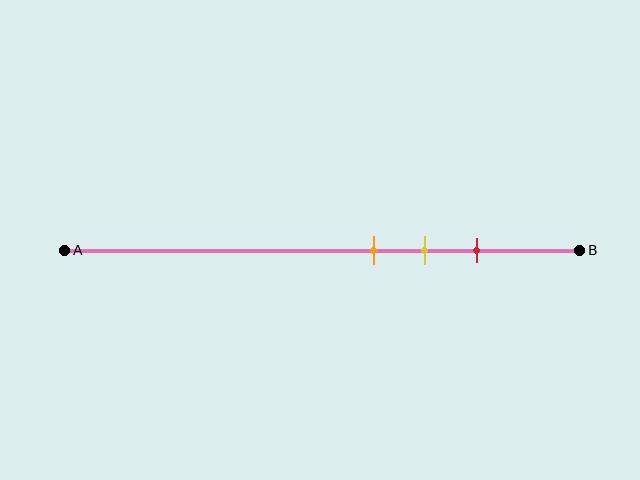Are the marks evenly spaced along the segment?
Yes, the marks are approximately evenly spaced.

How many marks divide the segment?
There are 3 marks dividing the segment.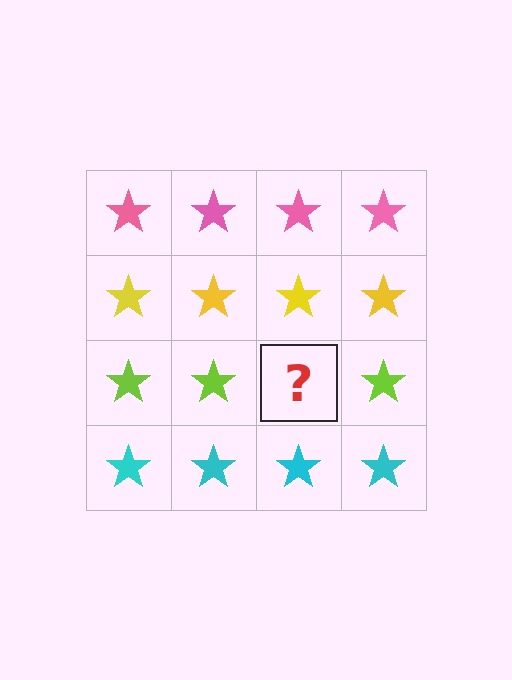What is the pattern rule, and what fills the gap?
The rule is that each row has a consistent color. The gap should be filled with a lime star.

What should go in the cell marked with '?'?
The missing cell should contain a lime star.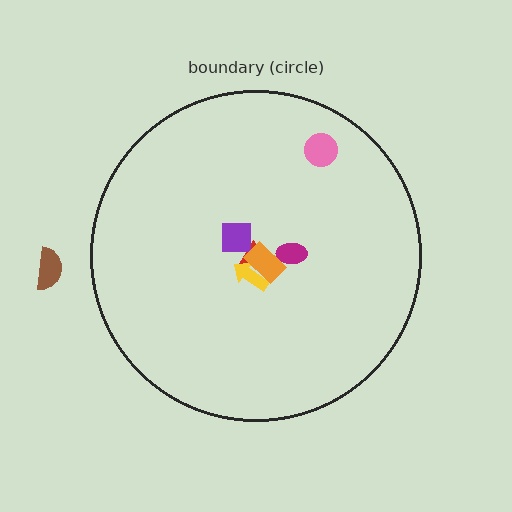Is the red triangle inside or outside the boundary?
Inside.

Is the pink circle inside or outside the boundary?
Inside.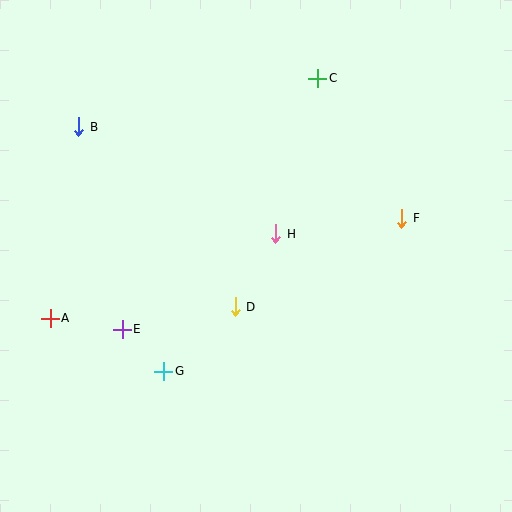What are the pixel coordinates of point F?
Point F is at (402, 218).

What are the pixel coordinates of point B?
Point B is at (79, 127).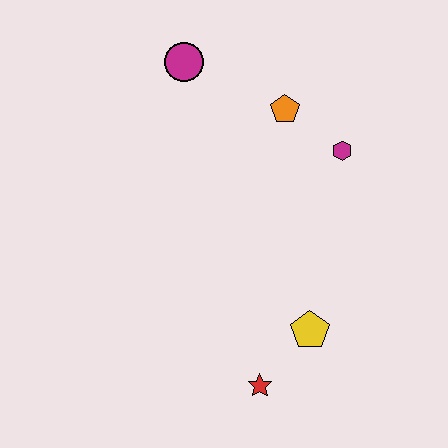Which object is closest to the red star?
The yellow pentagon is closest to the red star.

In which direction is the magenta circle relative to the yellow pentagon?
The magenta circle is above the yellow pentagon.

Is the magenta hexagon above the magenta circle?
No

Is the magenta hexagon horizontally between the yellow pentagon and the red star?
No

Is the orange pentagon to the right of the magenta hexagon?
No